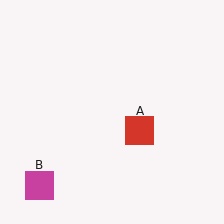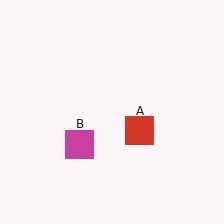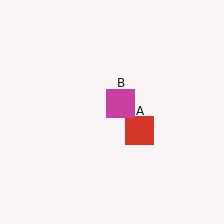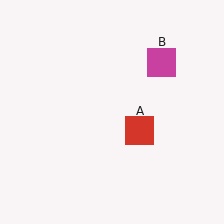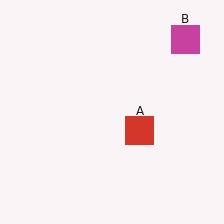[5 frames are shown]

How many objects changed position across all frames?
1 object changed position: magenta square (object B).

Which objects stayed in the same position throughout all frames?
Red square (object A) remained stationary.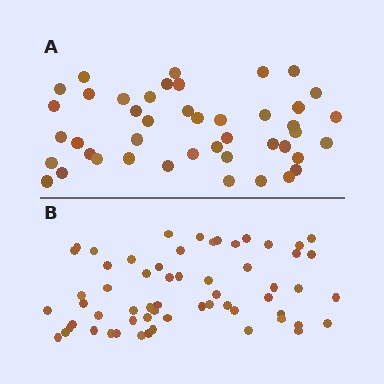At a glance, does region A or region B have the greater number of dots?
Region B (the bottom region) has more dots.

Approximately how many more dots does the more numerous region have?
Region B has approximately 15 more dots than region A.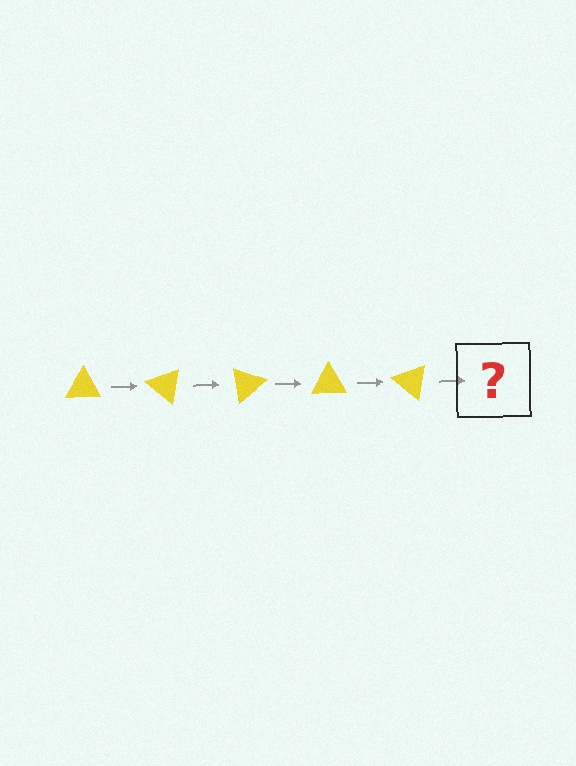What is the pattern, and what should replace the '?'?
The pattern is that the triangle rotates 40 degrees each step. The '?' should be a yellow triangle rotated 200 degrees.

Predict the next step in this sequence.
The next step is a yellow triangle rotated 200 degrees.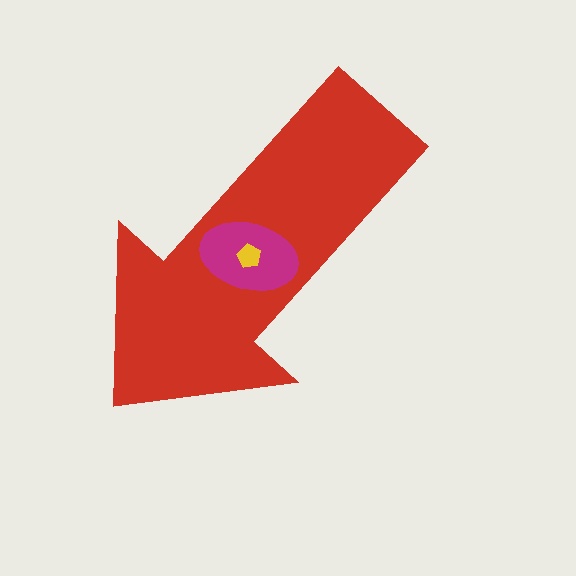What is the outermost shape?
The red arrow.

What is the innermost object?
The yellow pentagon.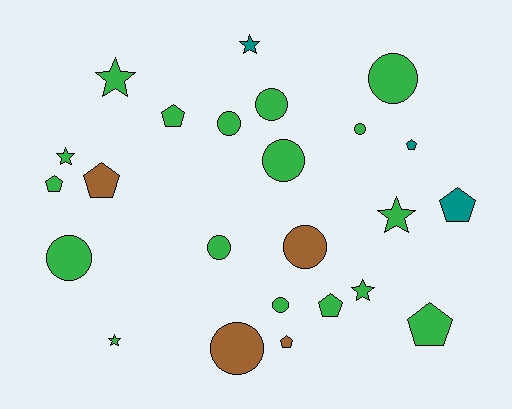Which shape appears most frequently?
Circle, with 10 objects.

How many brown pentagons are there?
There are 2 brown pentagons.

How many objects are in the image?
There are 24 objects.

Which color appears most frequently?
Green, with 17 objects.